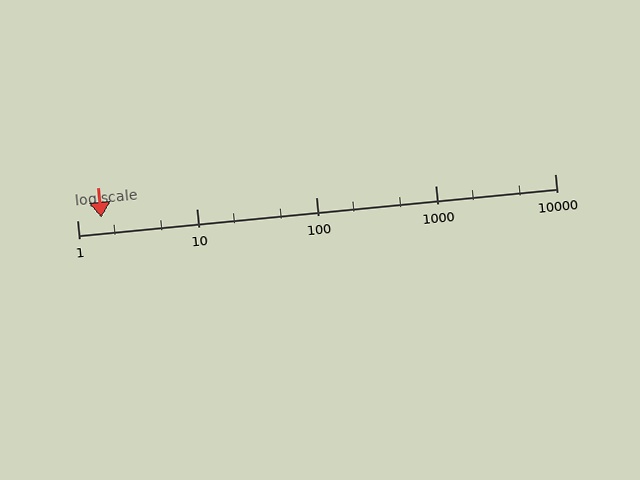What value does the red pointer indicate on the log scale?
The pointer indicates approximately 1.6.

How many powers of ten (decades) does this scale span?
The scale spans 4 decades, from 1 to 10000.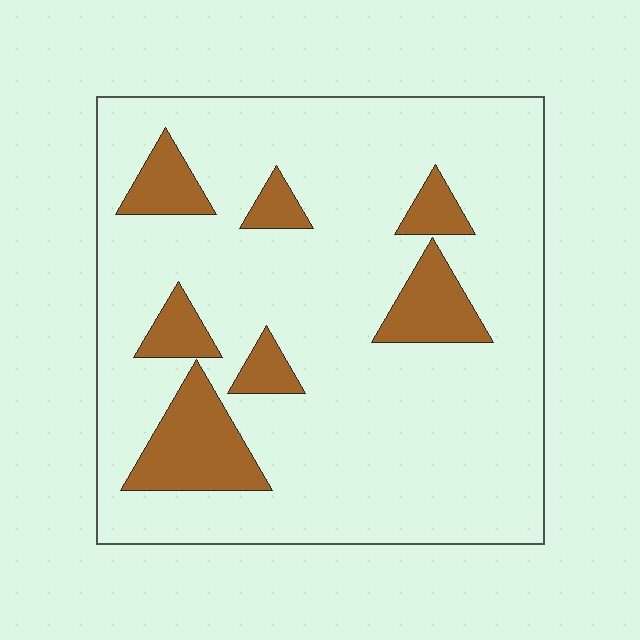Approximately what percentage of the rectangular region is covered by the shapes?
Approximately 15%.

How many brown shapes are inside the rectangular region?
7.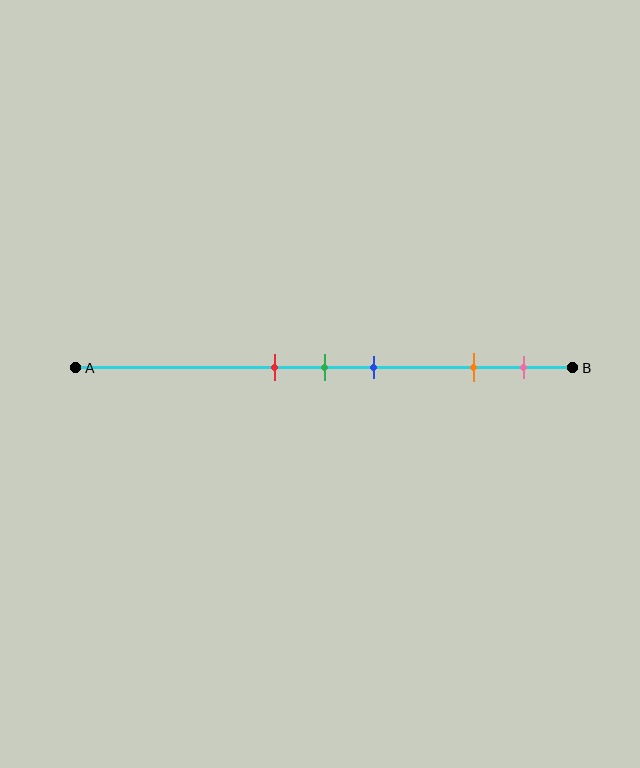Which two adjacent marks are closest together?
The red and green marks are the closest adjacent pair.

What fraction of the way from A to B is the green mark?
The green mark is approximately 50% (0.5) of the way from A to B.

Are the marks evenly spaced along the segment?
No, the marks are not evenly spaced.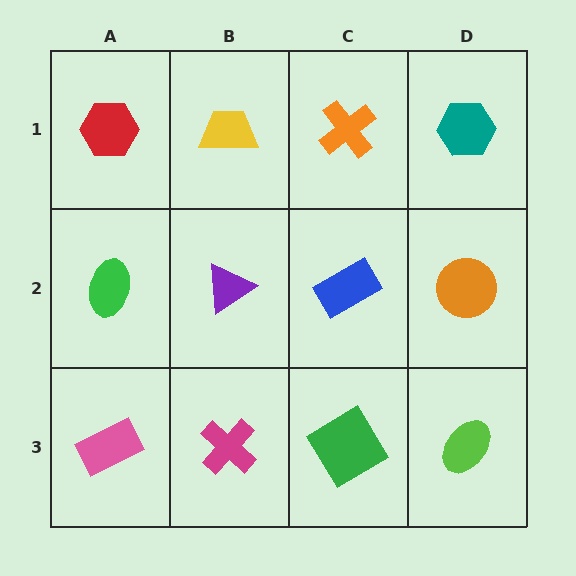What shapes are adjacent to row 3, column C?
A blue rectangle (row 2, column C), a magenta cross (row 3, column B), a lime ellipse (row 3, column D).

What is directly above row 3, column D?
An orange circle.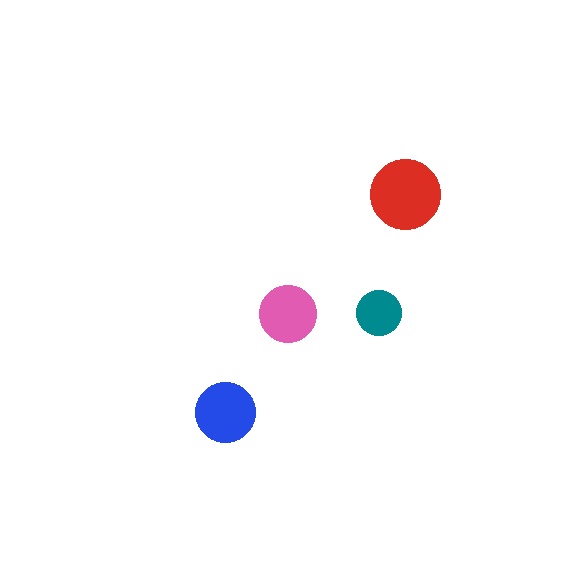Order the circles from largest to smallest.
the red one, the blue one, the pink one, the teal one.